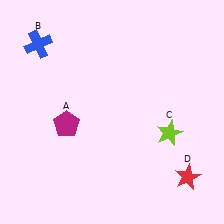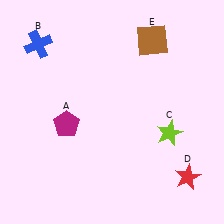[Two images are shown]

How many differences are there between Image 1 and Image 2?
There is 1 difference between the two images.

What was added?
A brown square (E) was added in Image 2.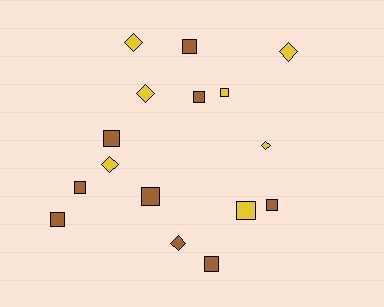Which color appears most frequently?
Brown, with 9 objects.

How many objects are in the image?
There are 16 objects.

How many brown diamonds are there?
There is 1 brown diamond.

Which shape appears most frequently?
Square, with 10 objects.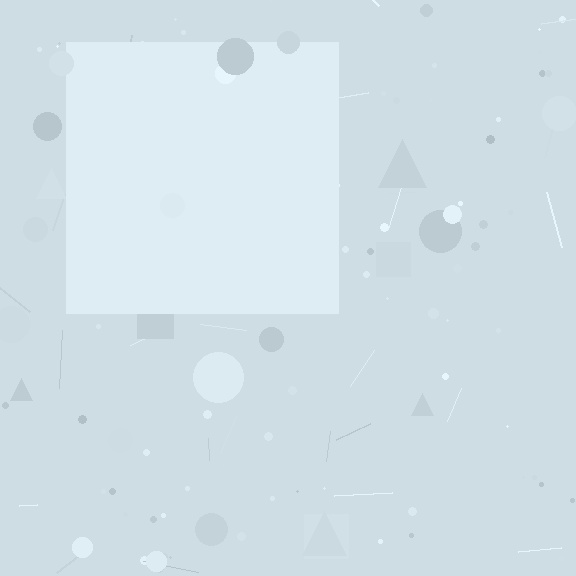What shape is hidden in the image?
A square is hidden in the image.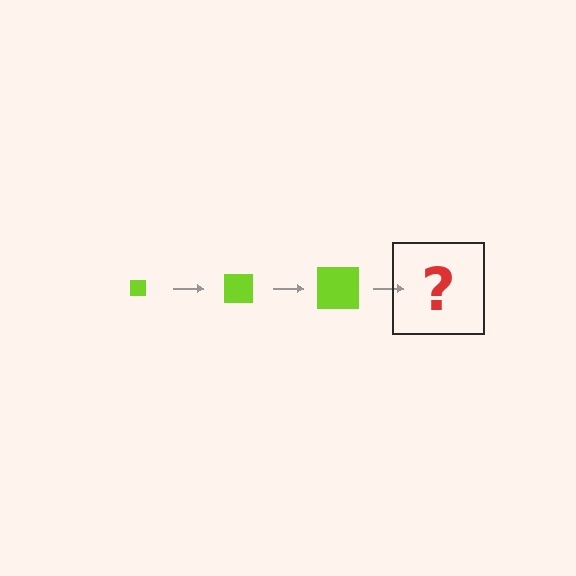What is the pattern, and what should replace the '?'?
The pattern is that the square gets progressively larger each step. The '?' should be a lime square, larger than the previous one.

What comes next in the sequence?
The next element should be a lime square, larger than the previous one.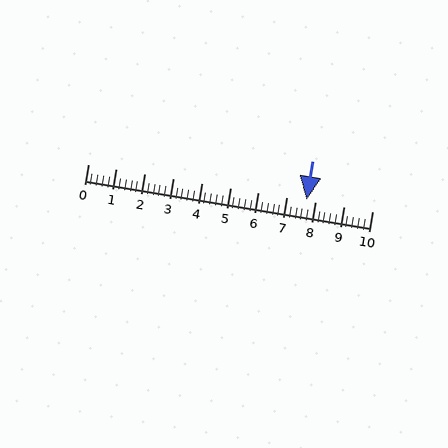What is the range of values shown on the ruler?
The ruler shows values from 0 to 10.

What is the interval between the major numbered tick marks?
The major tick marks are spaced 1 units apart.